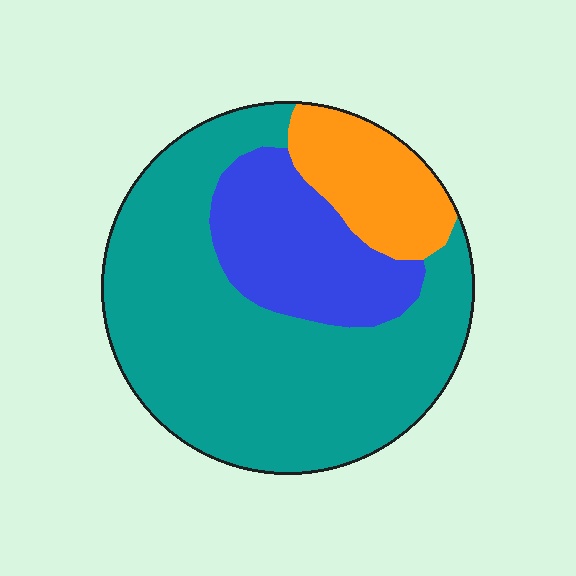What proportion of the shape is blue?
Blue takes up between a sixth and a third of the shape.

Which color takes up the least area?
Orange, at roughly 15%.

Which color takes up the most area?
Teal, at roughly 65%.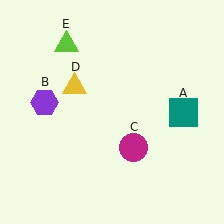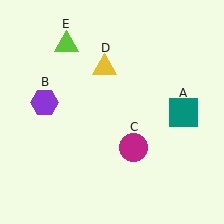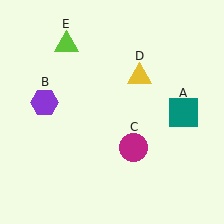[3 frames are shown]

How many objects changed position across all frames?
1 object changed position: yellow triangle (object D).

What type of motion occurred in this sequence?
The yellow triangle (object D) rotated clockwise around the center of the scene.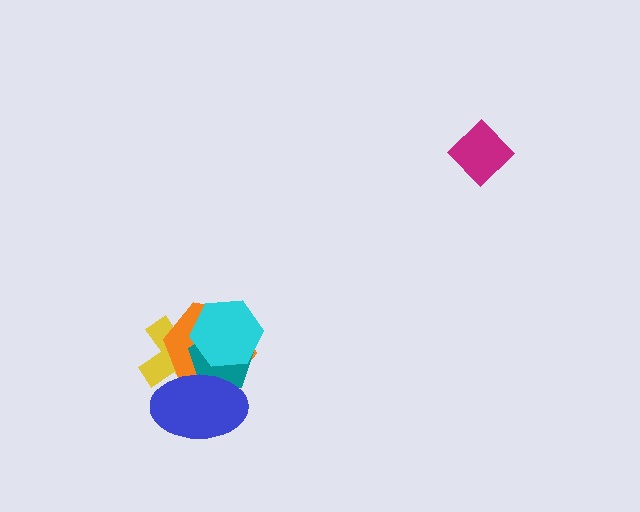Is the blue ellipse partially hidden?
No, no other shape covers it.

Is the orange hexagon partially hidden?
Yes, it is partially covered by another shape.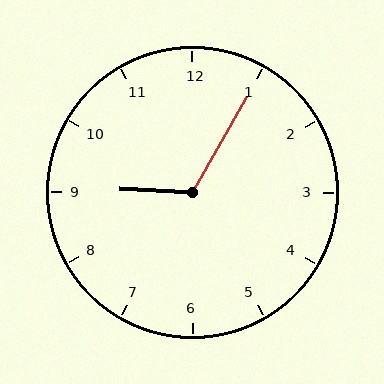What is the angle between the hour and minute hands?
Approximately 118 degrees.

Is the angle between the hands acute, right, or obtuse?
It is obtuse.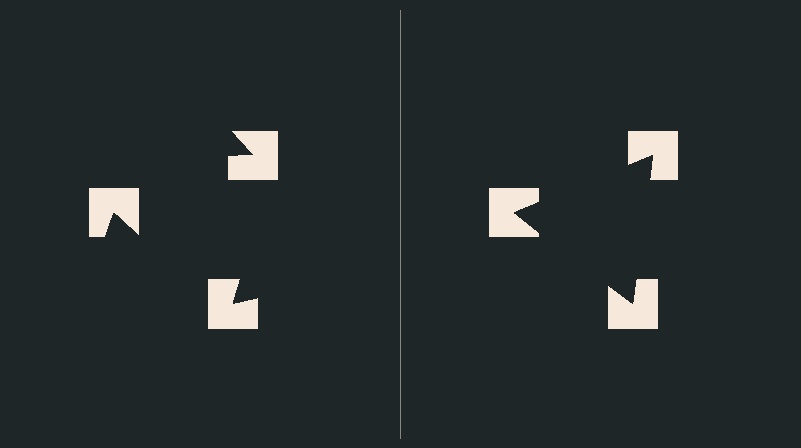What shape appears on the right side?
An illusory triangle.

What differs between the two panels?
The notched squares are positioned identically on both sides; only the wedge orientations differ. On the right they align to a triangle; on the left they are misaligned.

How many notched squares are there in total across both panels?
6 — 3 on each side.